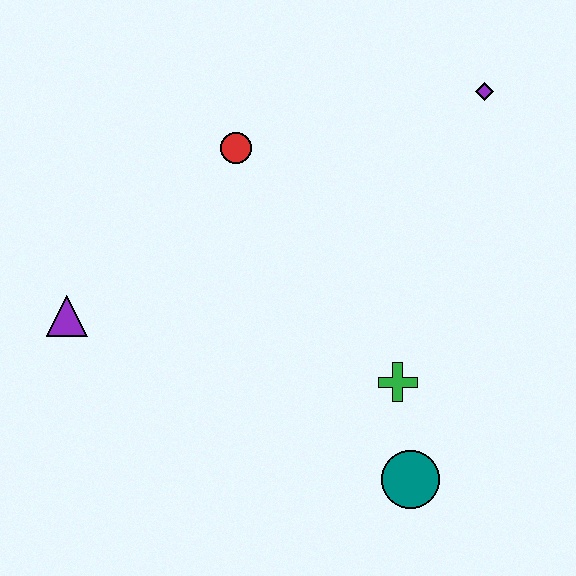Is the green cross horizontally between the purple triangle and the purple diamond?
Yes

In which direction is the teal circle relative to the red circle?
The teal circle is below the red circle.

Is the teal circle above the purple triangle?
No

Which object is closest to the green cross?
The teal circle is closest to the green cross.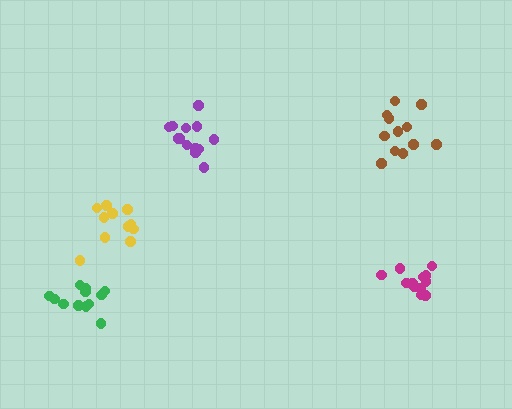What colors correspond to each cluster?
The clusters are colored: brown, yellow, magenta, purple, green.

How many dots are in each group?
Group 1: 12 dots, Group 2: 11 dots, Group 3: 12 dots, Group 4: 13 dots, Group 5: 12 dots (60 total).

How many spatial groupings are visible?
There are 5 spatial groupings.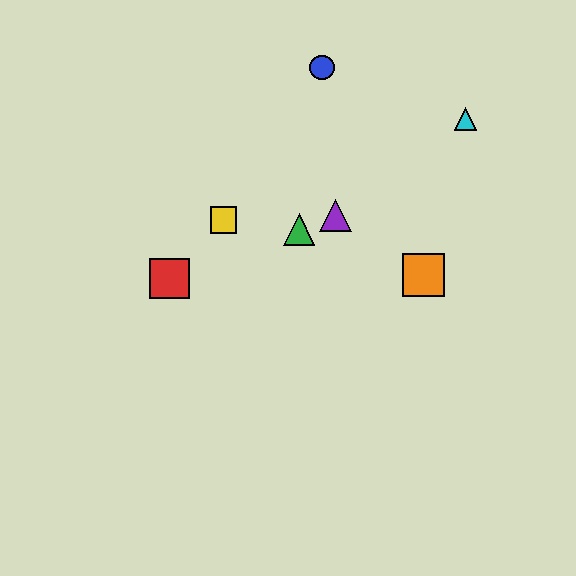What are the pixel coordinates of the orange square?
The orange square is at (423, 275).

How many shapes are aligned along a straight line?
3 shapes (the red square, the green triangle, the purple triangle) are aligned along a straight line.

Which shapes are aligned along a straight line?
The red square, the green triangle, the purple triangle are aligned along a straight line.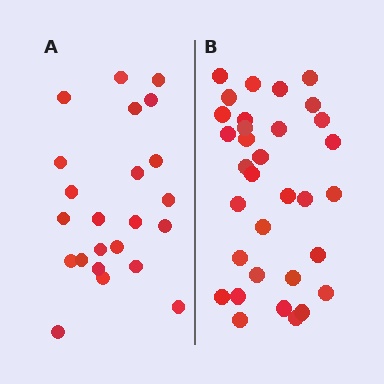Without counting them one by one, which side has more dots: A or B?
Region B (the right region) has more dots.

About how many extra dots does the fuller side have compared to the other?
Region B has roughly 10 or so more dots than region A.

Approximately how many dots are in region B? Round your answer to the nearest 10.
About 30 dots. (The exact count is 33, which rounds to 30.)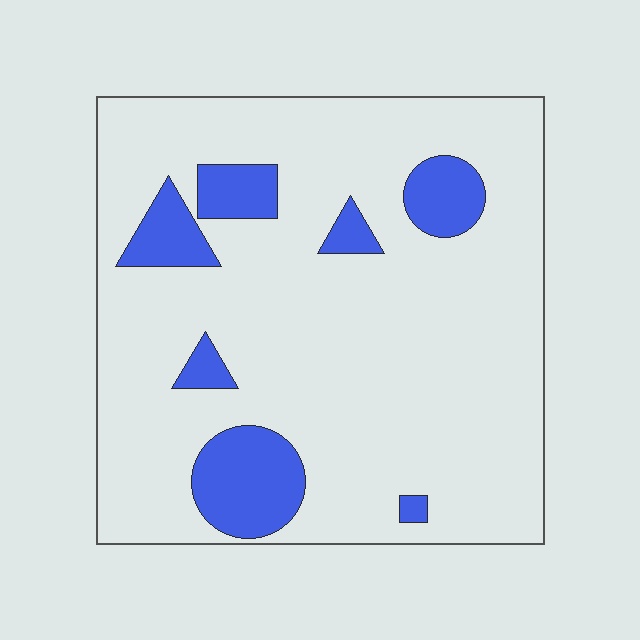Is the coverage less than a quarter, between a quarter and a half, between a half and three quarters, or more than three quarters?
Less than a quarter.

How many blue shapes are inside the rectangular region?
7.